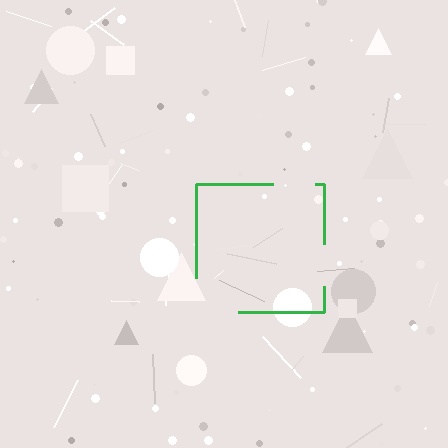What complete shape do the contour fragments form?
The contour fragments form a square.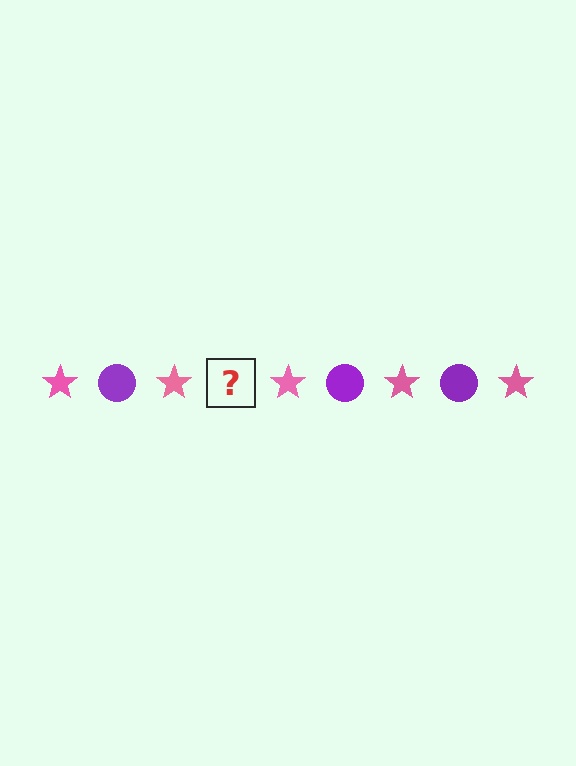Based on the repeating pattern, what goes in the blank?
The blank should be a purple circle.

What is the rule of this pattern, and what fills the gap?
The rule is that the pattern alternates between pink star and purple circle. The gap should be filled with a purple circle.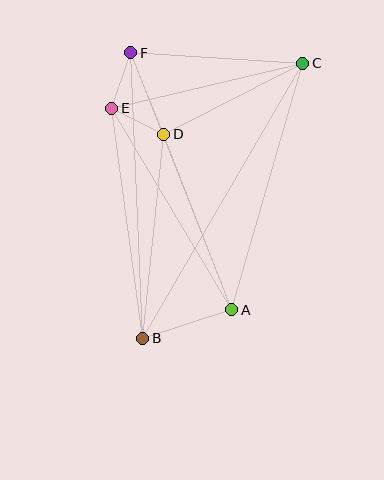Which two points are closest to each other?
Points D and E are closest to each other.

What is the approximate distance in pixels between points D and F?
The distance between D and F is approximately 88 pixels.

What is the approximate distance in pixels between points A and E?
The distance between A and E is approximately 234 pixels.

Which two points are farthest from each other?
Points B and C are farthest from each other.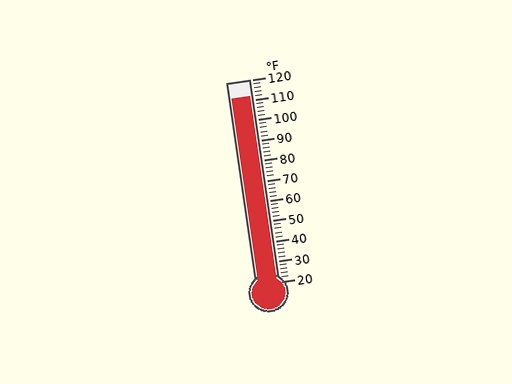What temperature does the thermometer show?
The thermometer shows approximately 112°F.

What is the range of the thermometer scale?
The thermometer scale ranges from 20°F to 120°F.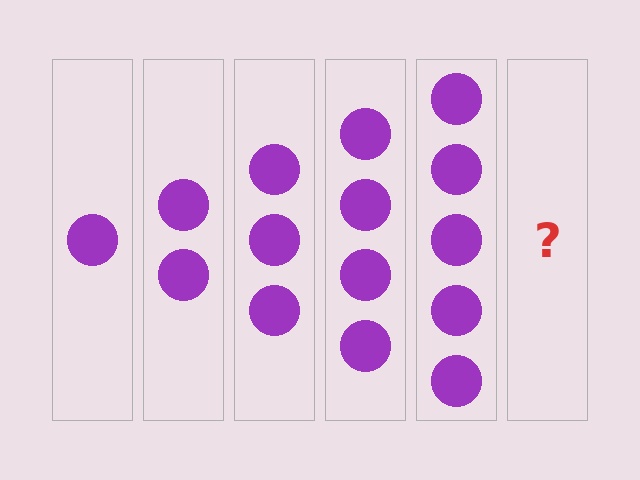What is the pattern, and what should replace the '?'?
The pattern is that each step adds one more circle. The '?' should be 6 circles.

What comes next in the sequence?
The next element should be 6 circles.